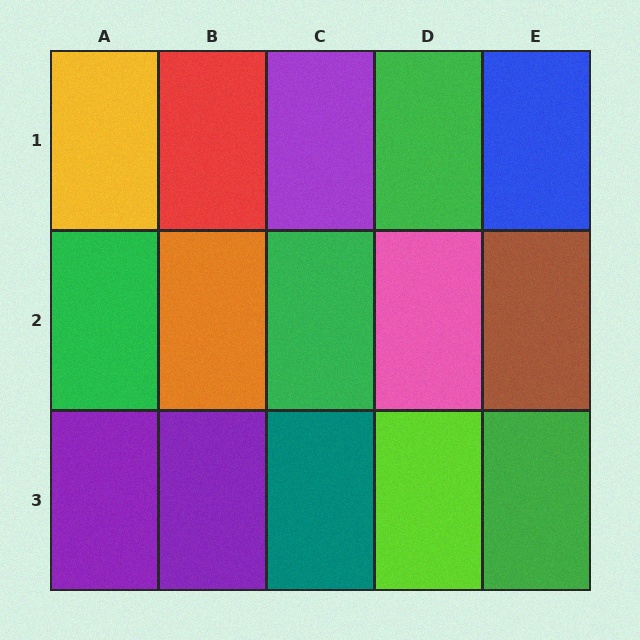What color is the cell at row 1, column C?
Purple.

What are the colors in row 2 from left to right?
Green, orange, green, pink, brown.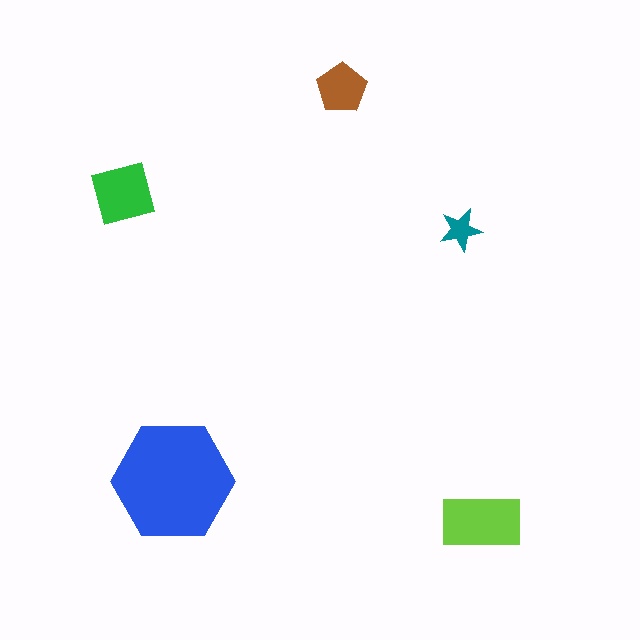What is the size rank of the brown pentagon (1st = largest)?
4th.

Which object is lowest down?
The lime rectangle is bottommost.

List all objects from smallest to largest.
The teal star, the brown pentagon, the green square, the lime rectangle, the blue hexagon.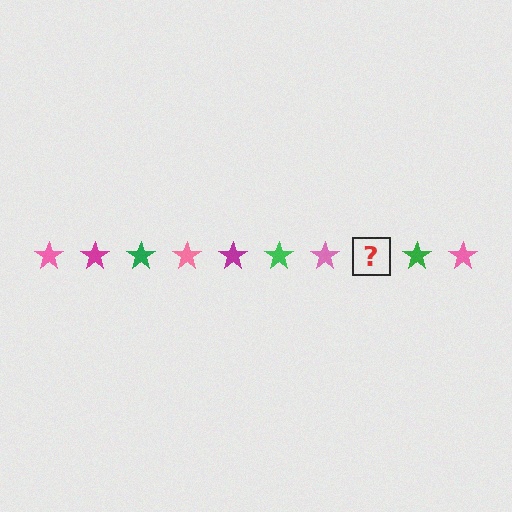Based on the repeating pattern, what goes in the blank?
The blank should be a magenta star.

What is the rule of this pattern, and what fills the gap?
The rule is that the pattern cycles through pink, magenta, green stars. The gap should be filled with a magenta star.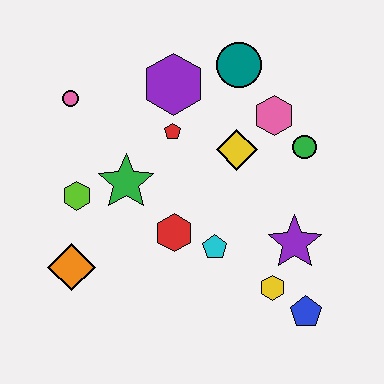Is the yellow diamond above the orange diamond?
Yes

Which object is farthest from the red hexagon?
The teal circle is farthest from the red hexagon.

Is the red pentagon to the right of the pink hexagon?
No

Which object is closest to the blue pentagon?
The yellow hexagon is closest to the blue pentagon.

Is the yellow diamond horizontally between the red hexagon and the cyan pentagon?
No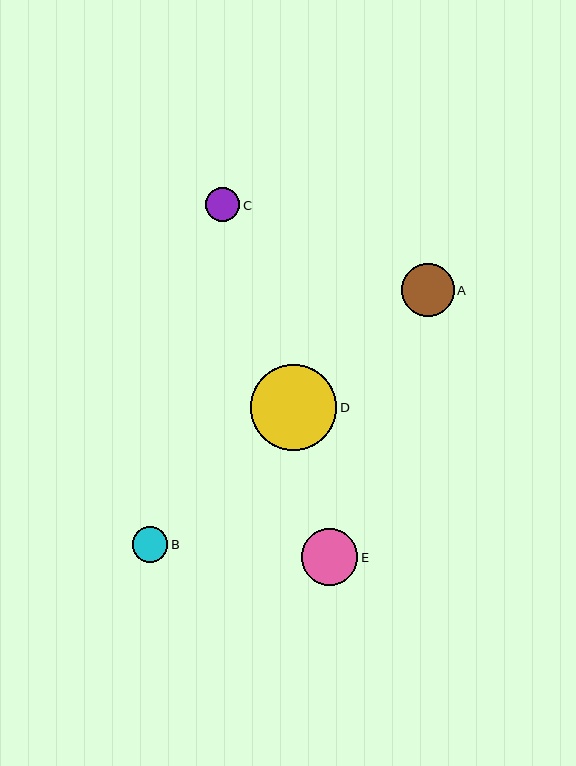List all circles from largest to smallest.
From largest to smallest: D, E, A, B, C.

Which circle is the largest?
Circle D is the largest with a size of approximately 86 pixels.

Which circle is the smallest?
Circle C is the smallest with a size of approximately 34 pixels.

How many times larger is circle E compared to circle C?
Circle E is approximately 1.7 times the size of circle C.